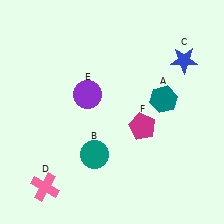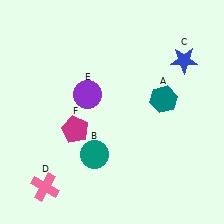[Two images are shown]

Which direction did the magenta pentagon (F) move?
The magenta pentagon (F) moved left.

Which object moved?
The magenta pentagon (F) moved left.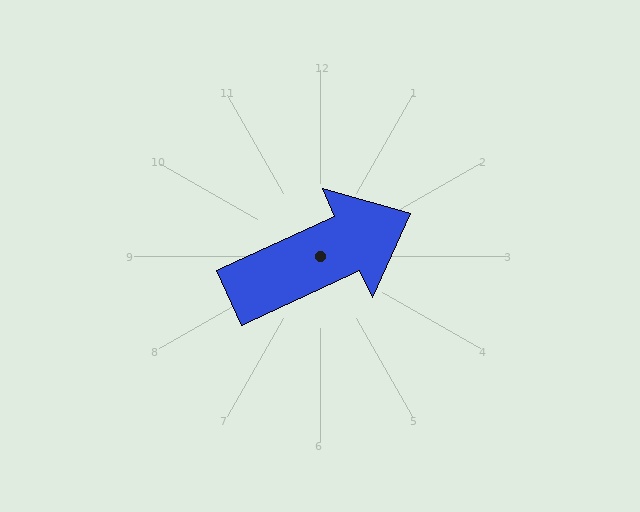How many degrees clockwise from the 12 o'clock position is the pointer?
Approximately 65 degrees.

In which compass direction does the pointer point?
Northeast.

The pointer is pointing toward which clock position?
Roughly 2 o'clock.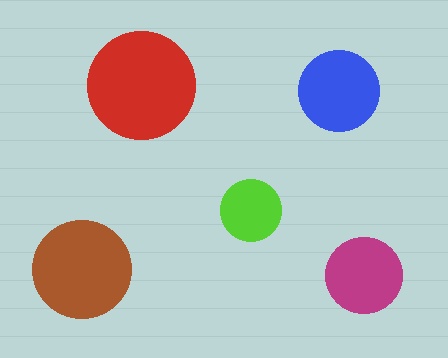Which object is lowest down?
The magenta circle is bottommost.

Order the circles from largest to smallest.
the red one, the brown one, the blue one, the magenta one, the lime one.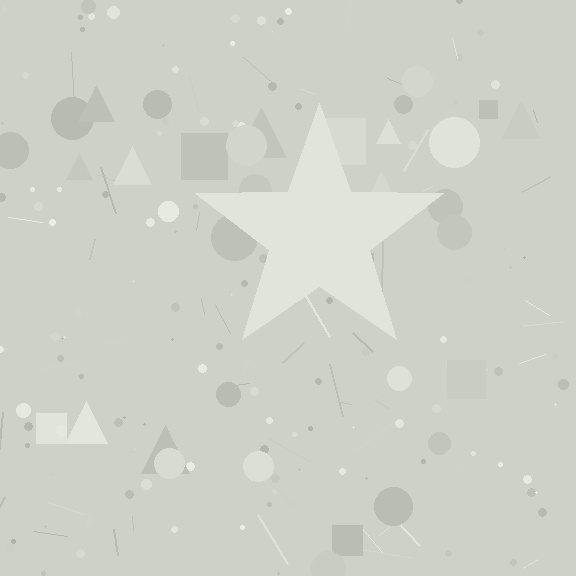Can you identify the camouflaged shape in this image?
The camouflaged shape is a star.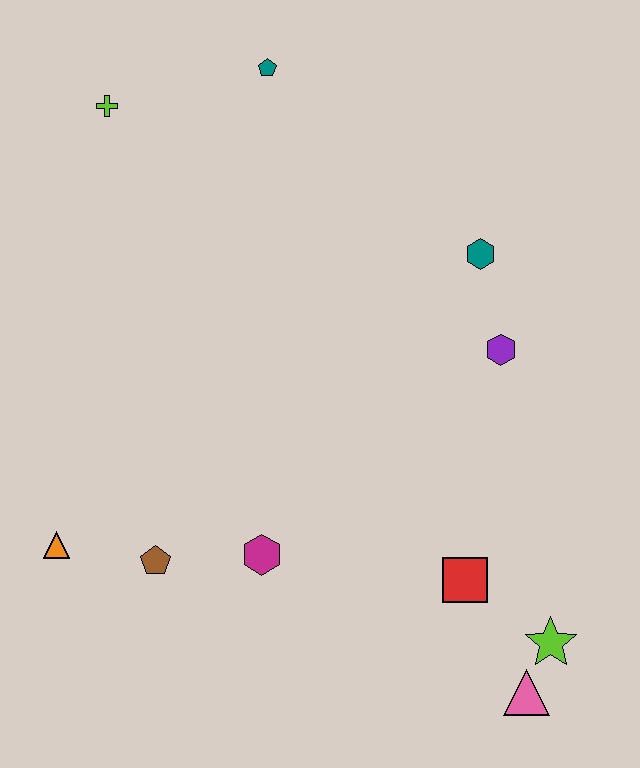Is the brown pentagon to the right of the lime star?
No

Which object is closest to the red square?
The lime star is closest to the red square.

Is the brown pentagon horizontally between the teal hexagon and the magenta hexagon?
No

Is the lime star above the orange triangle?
No